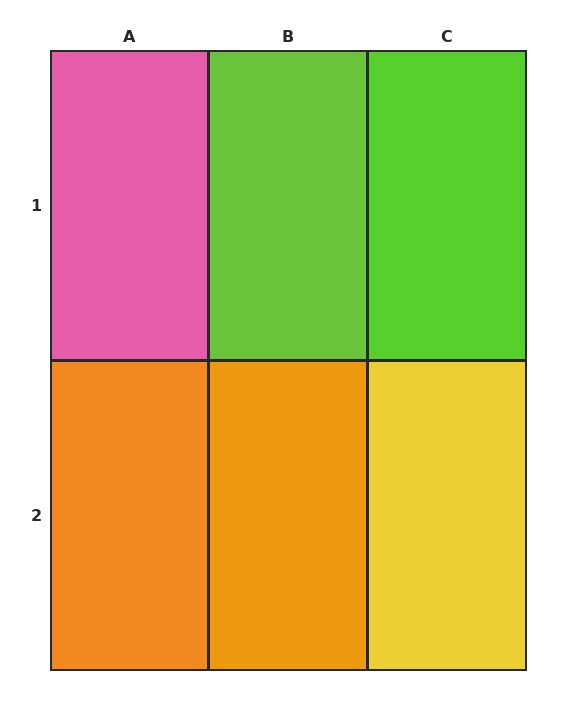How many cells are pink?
1 cell is pink.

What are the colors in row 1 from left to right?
Pink, lime, lime.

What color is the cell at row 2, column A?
Orange.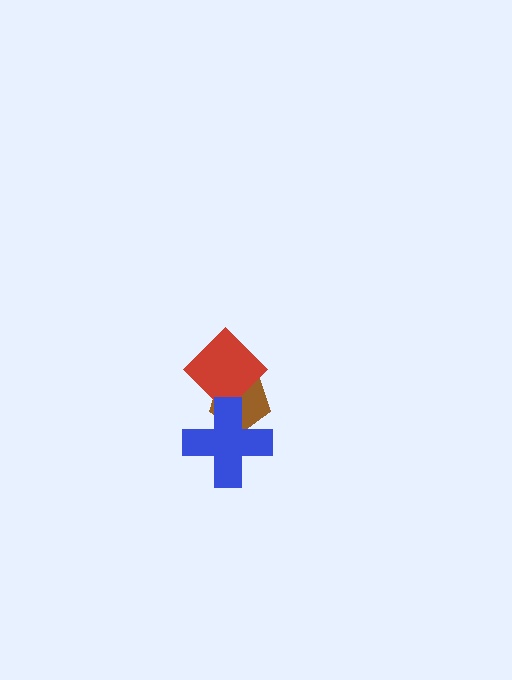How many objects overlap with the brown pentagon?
2 objects overlap with the brown pentagon.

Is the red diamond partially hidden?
Yes, it is partially covered by another shape.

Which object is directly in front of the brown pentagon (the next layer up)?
The red diamond is directly in front of the brown pentagon.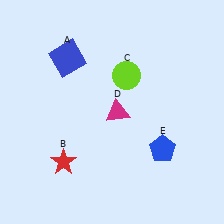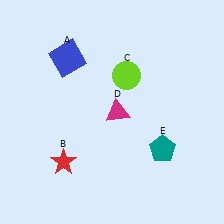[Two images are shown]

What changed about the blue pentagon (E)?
In Image 1, E is blue. In Image 2, it changed to teal.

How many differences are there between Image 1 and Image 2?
There is 1 difference between the two images.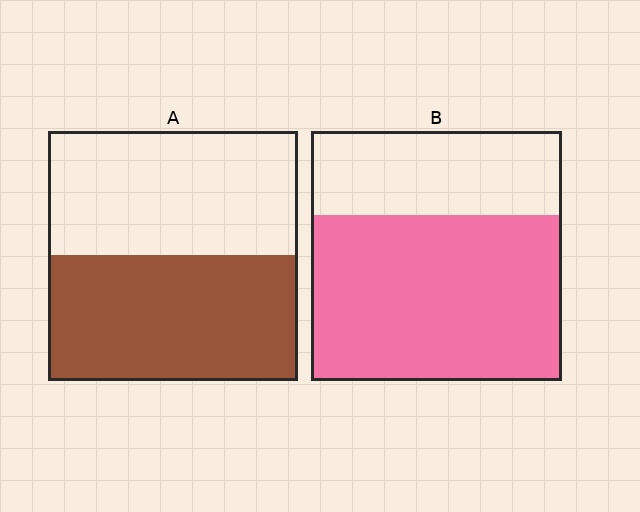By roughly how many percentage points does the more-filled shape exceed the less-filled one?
By roughly 15 percentage points (B over A).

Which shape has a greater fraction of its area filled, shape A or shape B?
Shape B.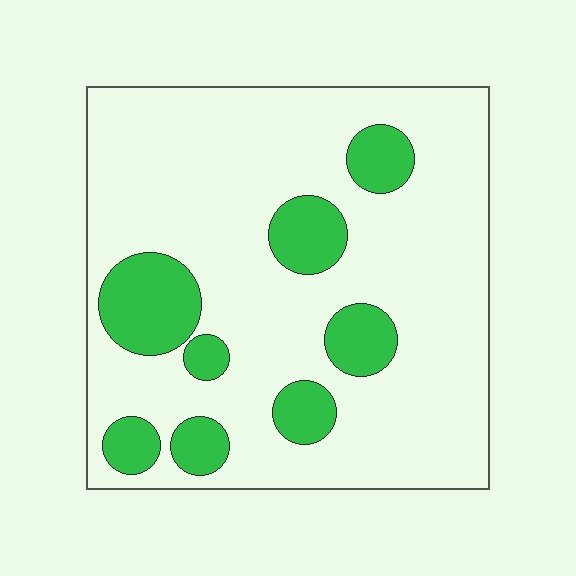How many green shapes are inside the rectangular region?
8.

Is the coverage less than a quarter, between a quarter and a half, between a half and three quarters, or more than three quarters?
Less than a quarter.